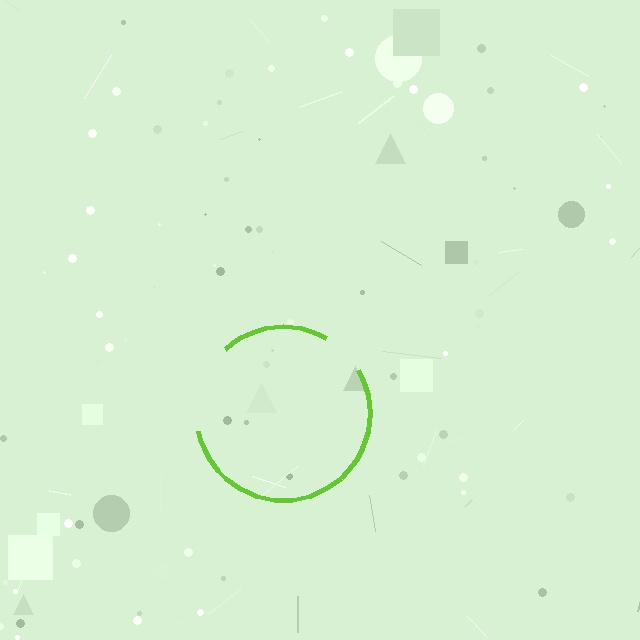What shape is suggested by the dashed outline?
The dashed outline suggests a circle.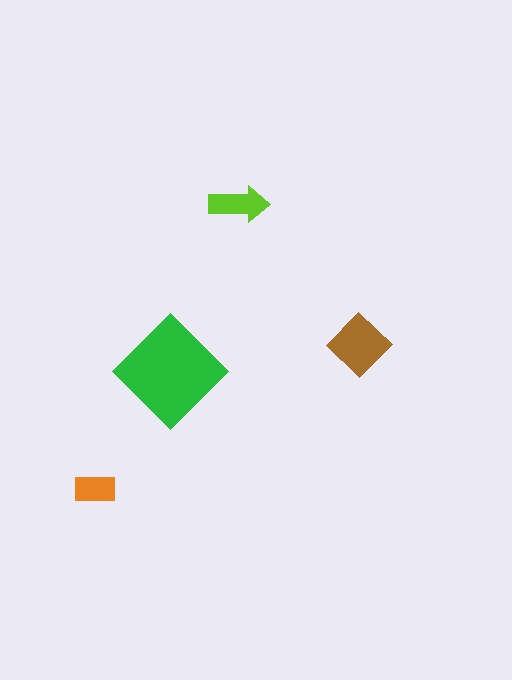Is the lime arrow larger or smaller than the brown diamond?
Smaller.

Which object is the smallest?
The orange rectangle.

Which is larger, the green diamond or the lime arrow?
The green diamond.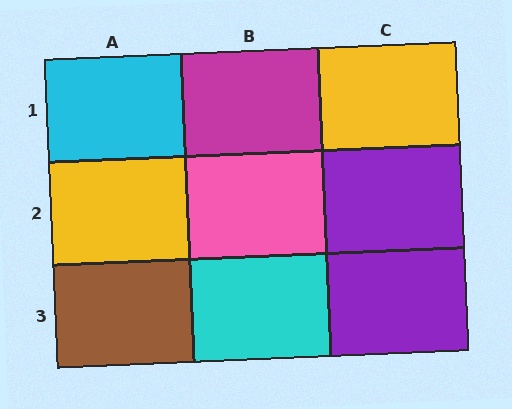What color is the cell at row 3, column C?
Purple.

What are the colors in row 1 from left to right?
Cyan, magenta, yellow.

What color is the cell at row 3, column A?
Brown.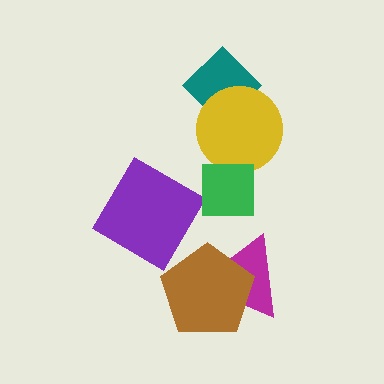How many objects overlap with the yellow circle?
2 objects overlap with the yellow circle.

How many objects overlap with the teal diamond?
1 object overlaps with the teal diamond.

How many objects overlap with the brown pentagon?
1 object overlaps with the brown pentagon.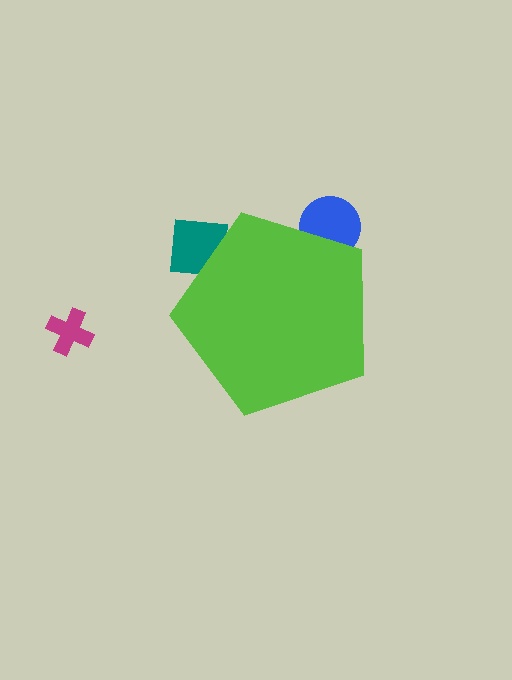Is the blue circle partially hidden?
Yes, the blue circle is partially hidden behind the lime pentagon.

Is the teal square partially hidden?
Yes, the teal square is partially hidden behind the lime pentagon.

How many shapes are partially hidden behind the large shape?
2 shapes are partially hidden.